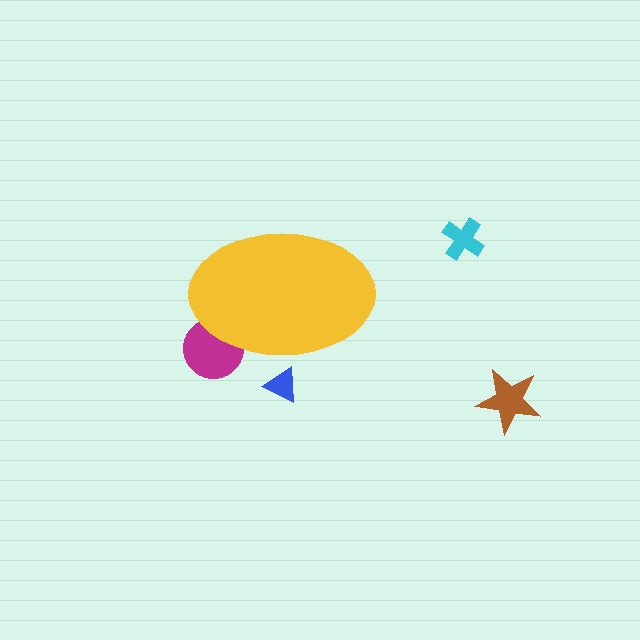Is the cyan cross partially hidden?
No, the cyan cross is fully visible.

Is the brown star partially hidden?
No, the brown star is fully visible.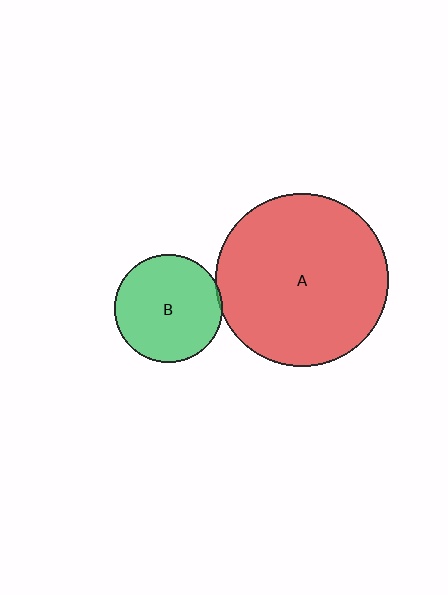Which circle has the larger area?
Circle A (red).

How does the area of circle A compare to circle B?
Approximately 2.6 times.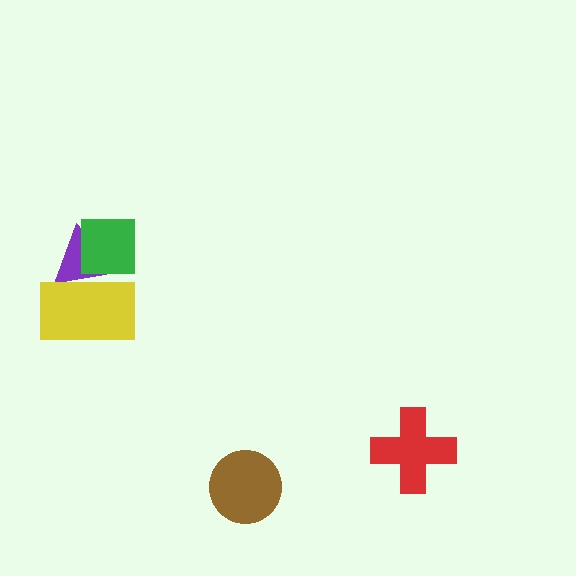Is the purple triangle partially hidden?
Yes, it is partially covered by another shape.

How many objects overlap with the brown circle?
0 objects overlap with the brown circle.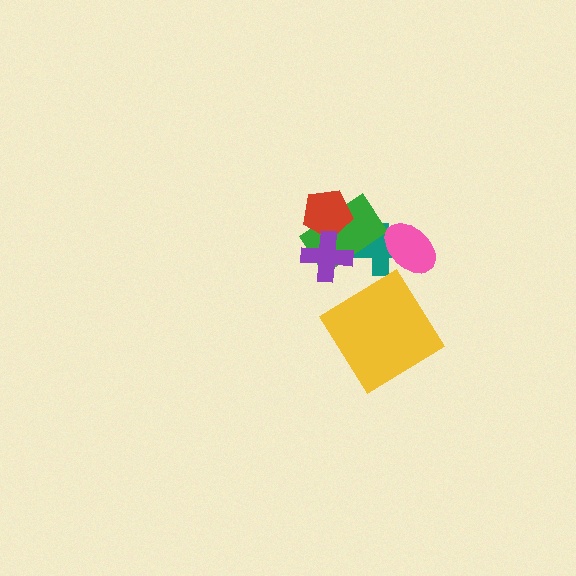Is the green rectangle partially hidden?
Yes, it is partially covered by another shape.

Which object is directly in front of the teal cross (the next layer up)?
The green rectangle is directly in front of the teal cross.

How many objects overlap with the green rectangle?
3 objects overlap with the green rectangle.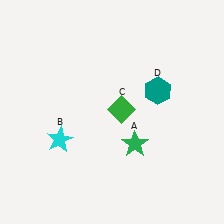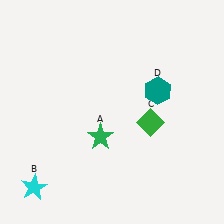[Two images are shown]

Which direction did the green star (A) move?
The green star (A) moved left.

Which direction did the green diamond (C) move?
The green diamond (C) moved right.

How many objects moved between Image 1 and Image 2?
3 objects moved between the two images.